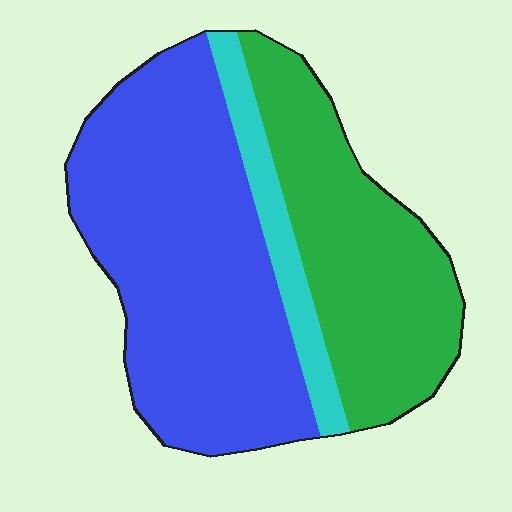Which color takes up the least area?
Cyan, at roughly 10%.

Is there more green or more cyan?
Green.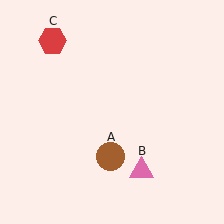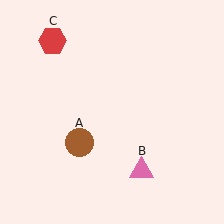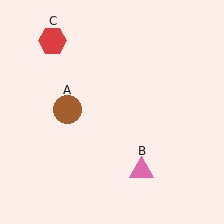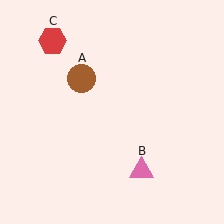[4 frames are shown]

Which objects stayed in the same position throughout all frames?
Pink triangle (object B) and red hexagon (object C) remained stationary.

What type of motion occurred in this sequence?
The brown circle (object A) rotated clockwise around the center of the scene.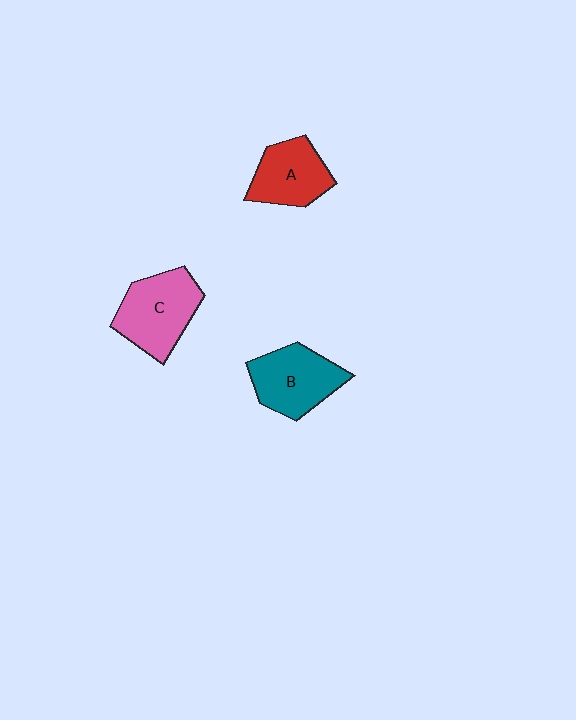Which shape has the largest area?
Shape C (pink).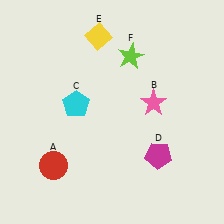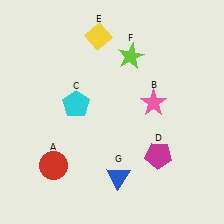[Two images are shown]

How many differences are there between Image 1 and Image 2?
There is 1 difference between the two images.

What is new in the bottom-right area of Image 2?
A blue triangle (G) was added in the bottom-right area of Image 2.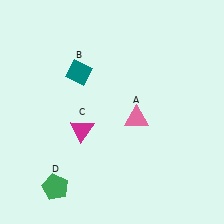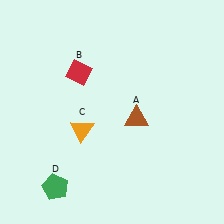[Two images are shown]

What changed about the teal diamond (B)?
In Image 1, B is teal. In Image 2, it changed to red.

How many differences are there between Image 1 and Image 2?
There are 3 differences between the two images.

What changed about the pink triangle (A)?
In Image 1, A is pink. In Image 2, it changed to brown.